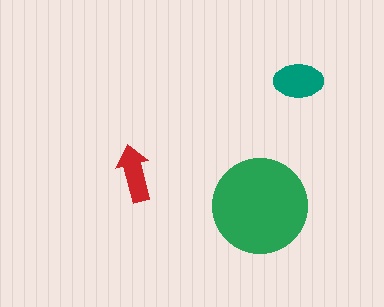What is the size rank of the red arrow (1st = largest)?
3rd.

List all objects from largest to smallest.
The green circle, the teal ellipse, the red arrow.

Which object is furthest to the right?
The teal ellipse is rightmost.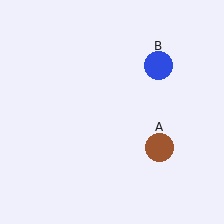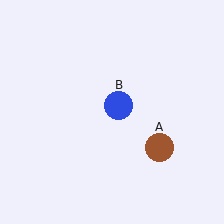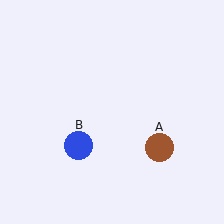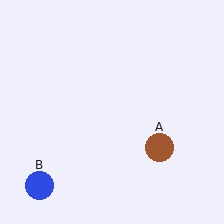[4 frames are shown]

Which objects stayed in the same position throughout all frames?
Brown circle (object A) remained stationary.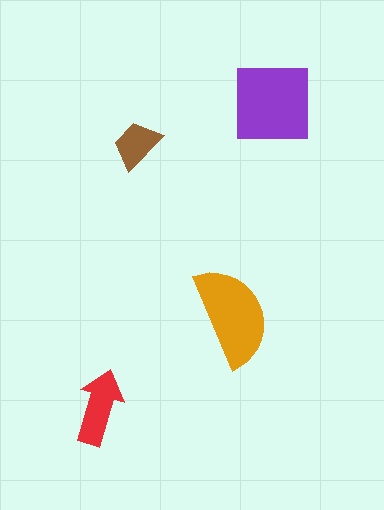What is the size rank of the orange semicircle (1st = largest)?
2nd.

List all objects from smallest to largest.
The brown trapezoid, the red arrow, the orange semicircle, the purple square.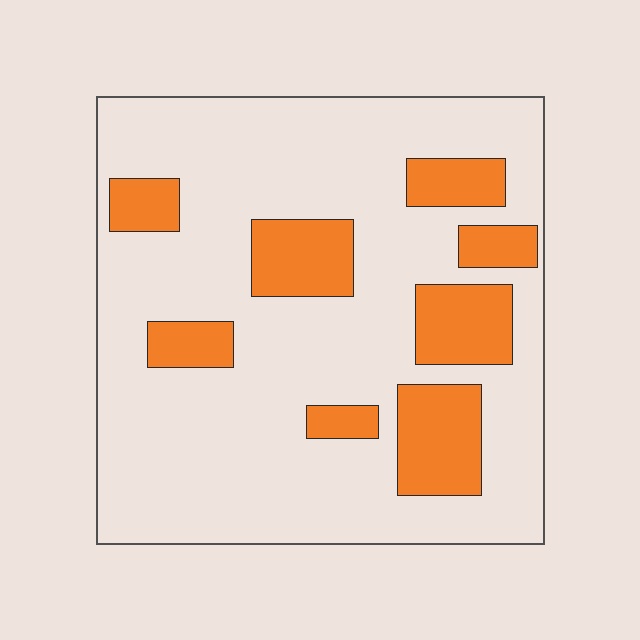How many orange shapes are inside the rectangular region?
8.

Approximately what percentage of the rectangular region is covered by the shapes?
Approximately 20%.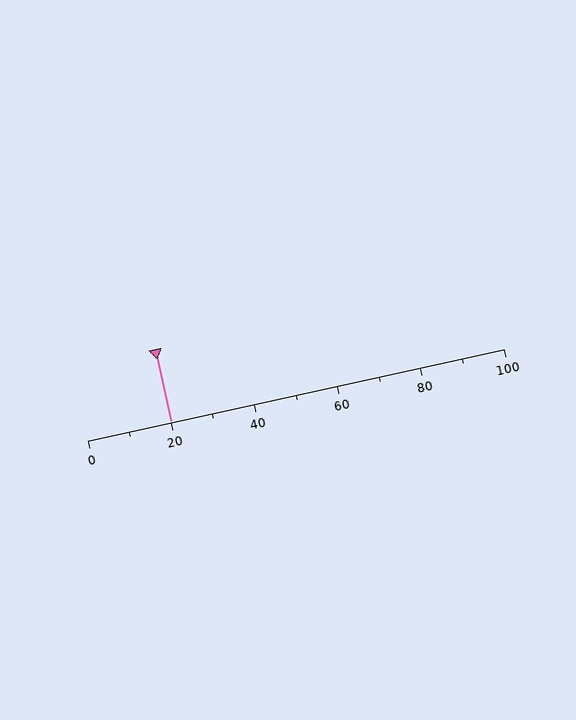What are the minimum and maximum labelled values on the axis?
The axis runs from 0 to 100.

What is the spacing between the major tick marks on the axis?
The major ticks are spaced 20 apart.